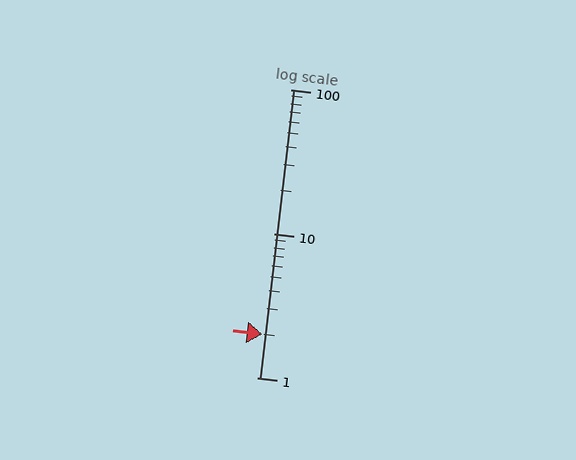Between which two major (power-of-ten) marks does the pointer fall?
The pointer is between 1 and 10.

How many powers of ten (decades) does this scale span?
The scale spans 2 decades, from 1 to 100.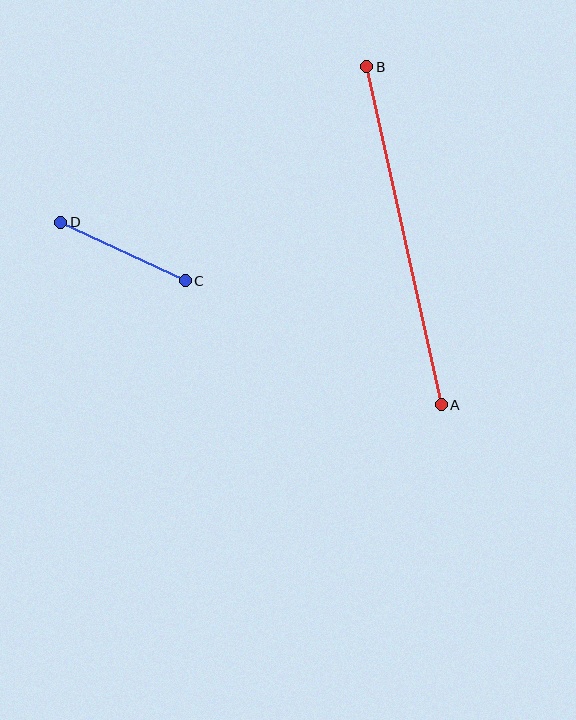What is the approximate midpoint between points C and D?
The midpoint is at approximately (123, 251) pixels.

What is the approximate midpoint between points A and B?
The midpoint is at approximately (404, 236) pixels.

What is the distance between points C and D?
The distance is approximately 138 pixels.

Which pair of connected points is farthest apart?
Points A and B are farthest apart.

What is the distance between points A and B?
The distance is approximately 346 pixels.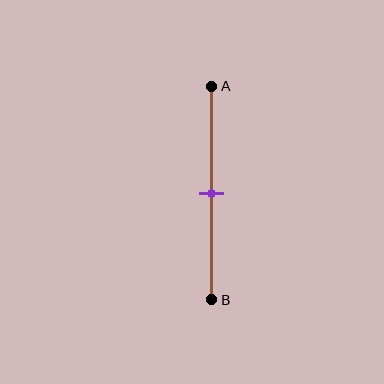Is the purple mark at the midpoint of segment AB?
Yes, the mark is approximately at the midpoint.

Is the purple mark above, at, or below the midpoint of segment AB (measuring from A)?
The purple mark is approximately at the midpoint of segment AB.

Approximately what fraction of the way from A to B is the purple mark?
The purple mark is approximately 50% of the way from A to B.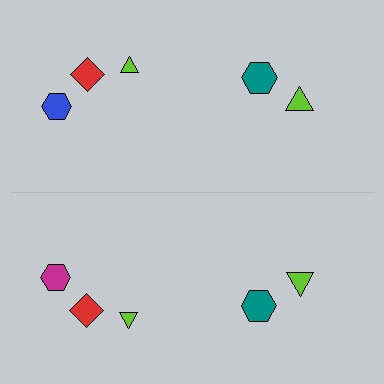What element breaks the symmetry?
The magenta hexagon on the bottom side breaks the symmetry — its mirror counterpart is blue.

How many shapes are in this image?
There are 10 shapes in this image.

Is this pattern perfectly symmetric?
No, the pattern is not perfectly symmetric. The magenta hexagon on the bottom side breaks the symmetry — its mirror counterpart is blue.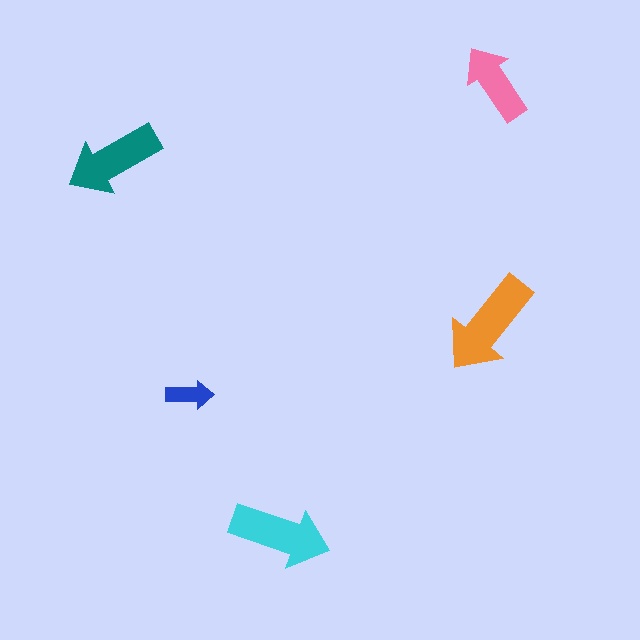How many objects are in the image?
There are 5 objects in the image.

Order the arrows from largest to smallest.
the orange one, the cyan one, the teal one, the pink one, the blue one.